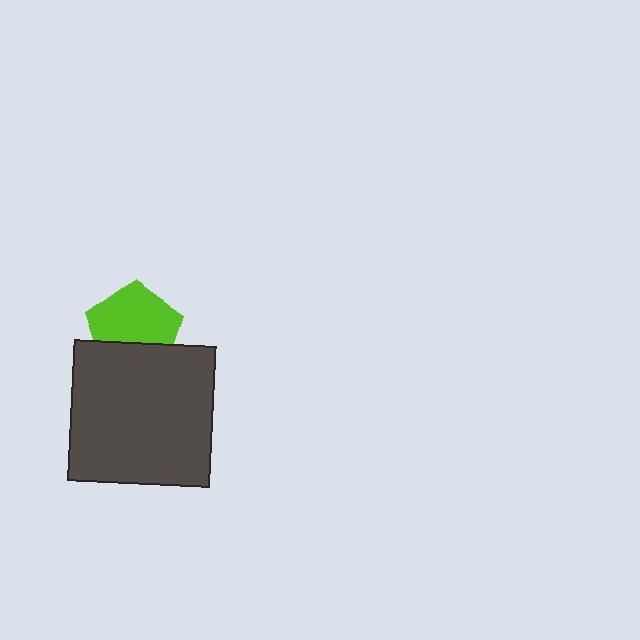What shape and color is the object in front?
The object in front is a dark gray square.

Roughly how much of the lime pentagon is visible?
Most of it is visible (roughly 67%).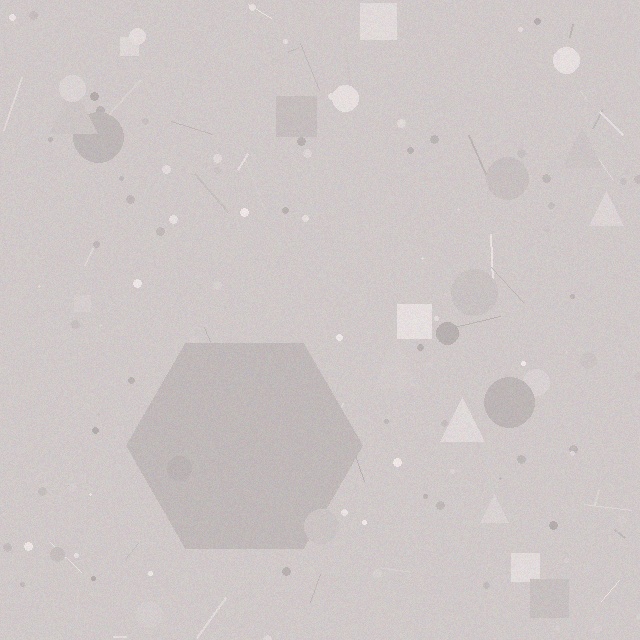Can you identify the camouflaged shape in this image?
The camouflaged shape is a hexagon.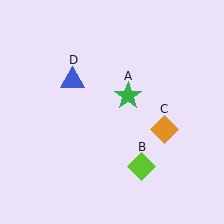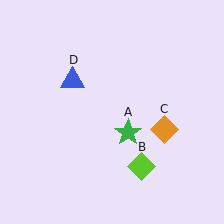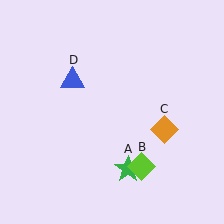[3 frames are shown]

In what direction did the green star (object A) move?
The green star (object A) moved down.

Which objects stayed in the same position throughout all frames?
Lime diamond (object B) and orange diamond (object C) and blue triangle (object D) remained stationary.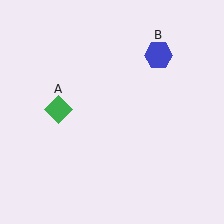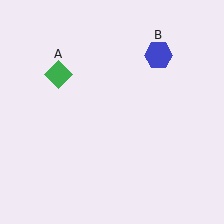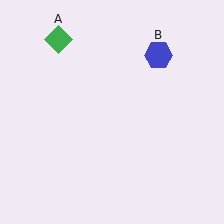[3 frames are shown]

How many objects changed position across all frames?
1 object changed position: green diamond (object A).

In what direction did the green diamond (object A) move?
The green diamond (object A) moved up.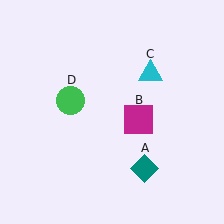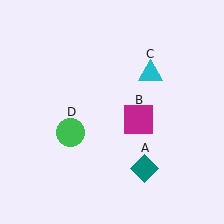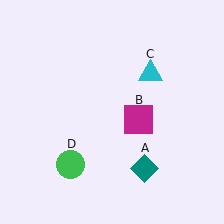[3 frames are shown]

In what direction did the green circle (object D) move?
The green circle (object D) moved down.